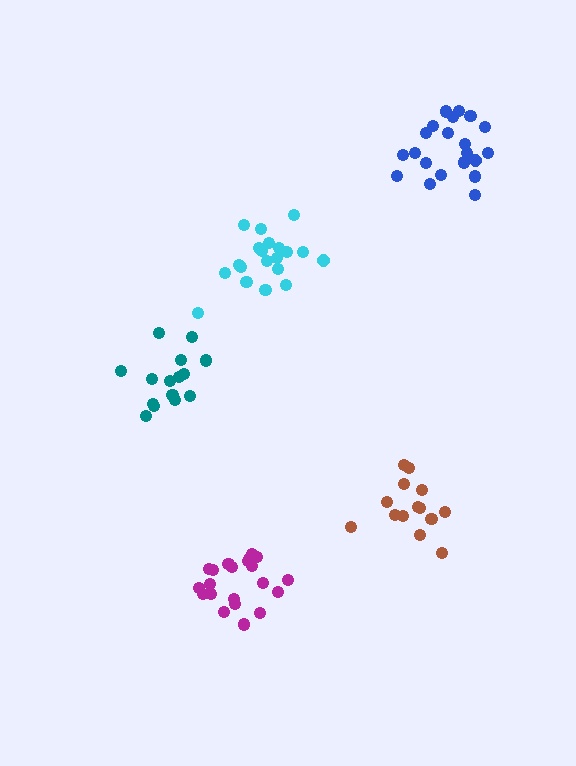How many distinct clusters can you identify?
There are 5 distinct clusters.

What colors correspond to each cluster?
The clusters are colored: magenta, cyan, brown, teal, blue.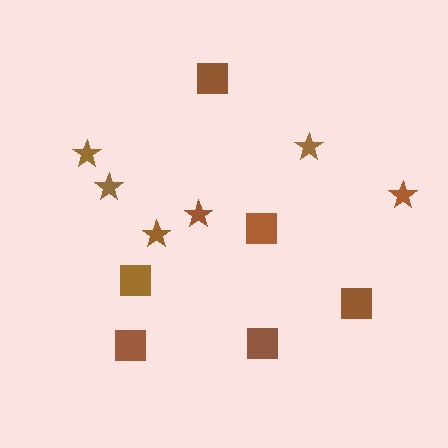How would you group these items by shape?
There are 2 groups: one group of squares (6) and one group of stars (6).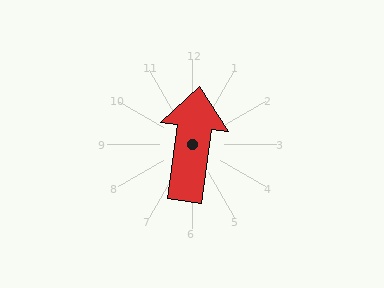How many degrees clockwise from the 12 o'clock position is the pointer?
Approximately 8 degrees.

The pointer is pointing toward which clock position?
Roughly 12 o'clock.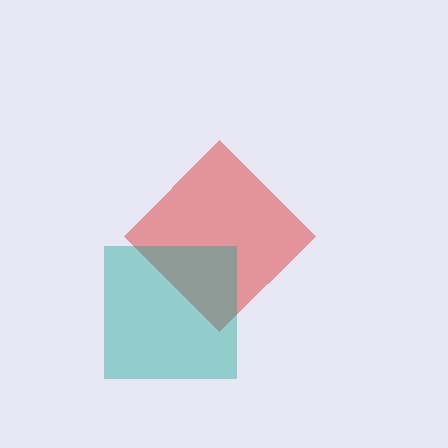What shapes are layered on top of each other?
The layered shapes are: a red diamond, a teal square.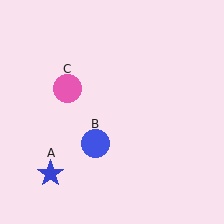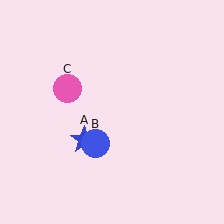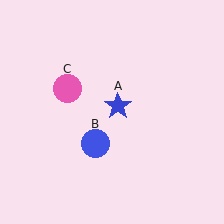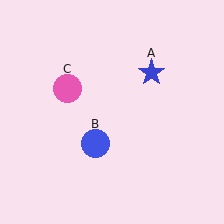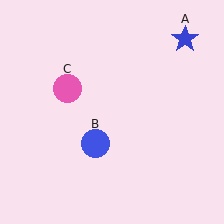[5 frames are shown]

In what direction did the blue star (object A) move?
The blue star (object A) moved up and to the right.